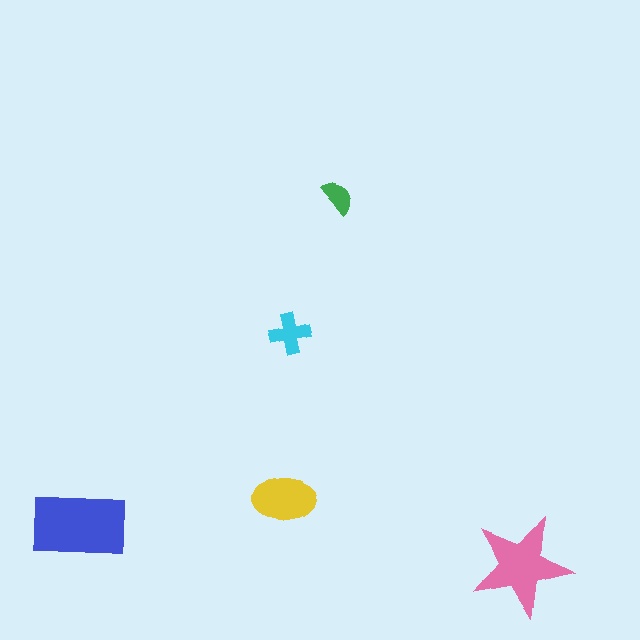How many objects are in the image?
There are 5 objects in the image.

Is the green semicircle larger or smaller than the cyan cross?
Smaller.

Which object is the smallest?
The green semicircle.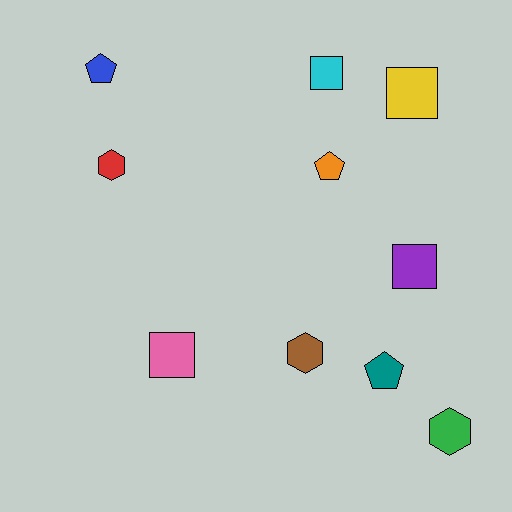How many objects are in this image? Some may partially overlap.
There are 10 objects.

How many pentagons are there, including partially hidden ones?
There are 3 pentagons.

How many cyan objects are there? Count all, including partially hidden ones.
There is 1 cyan object.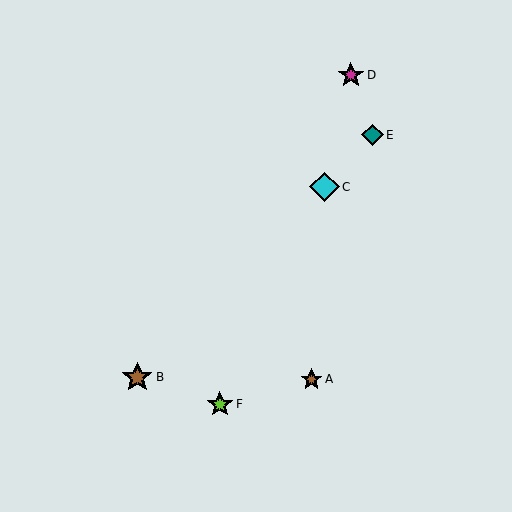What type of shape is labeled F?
Shape F is a lime star.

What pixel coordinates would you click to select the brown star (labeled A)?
Click at (311, 379) to select the brown star A.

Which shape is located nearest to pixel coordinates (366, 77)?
The magenta star (labeled D) at (351, 75) is nearest to that location.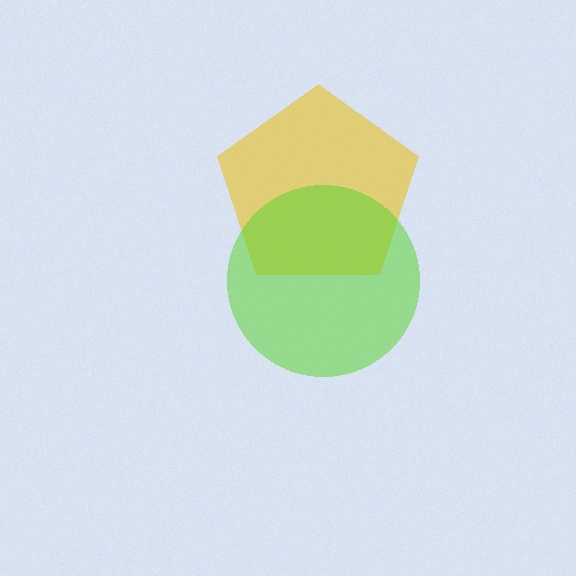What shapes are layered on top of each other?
The layered shapes are: a yellow pentagon, a lime circle.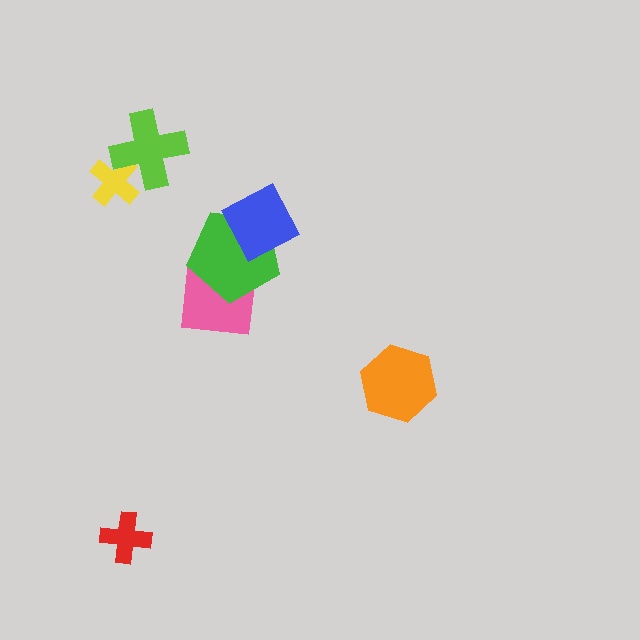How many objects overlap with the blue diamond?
1 object overlaps with the blue diamond.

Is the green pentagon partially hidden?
Yes, it is partially covered by another shape.